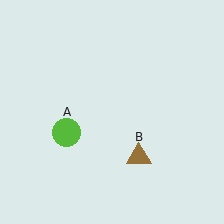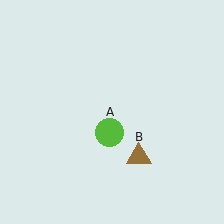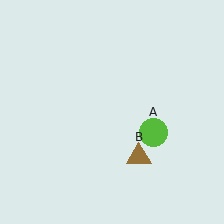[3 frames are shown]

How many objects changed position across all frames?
1 object changed position: lime circle (object A).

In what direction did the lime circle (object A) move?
The lime circle (object A) moved right.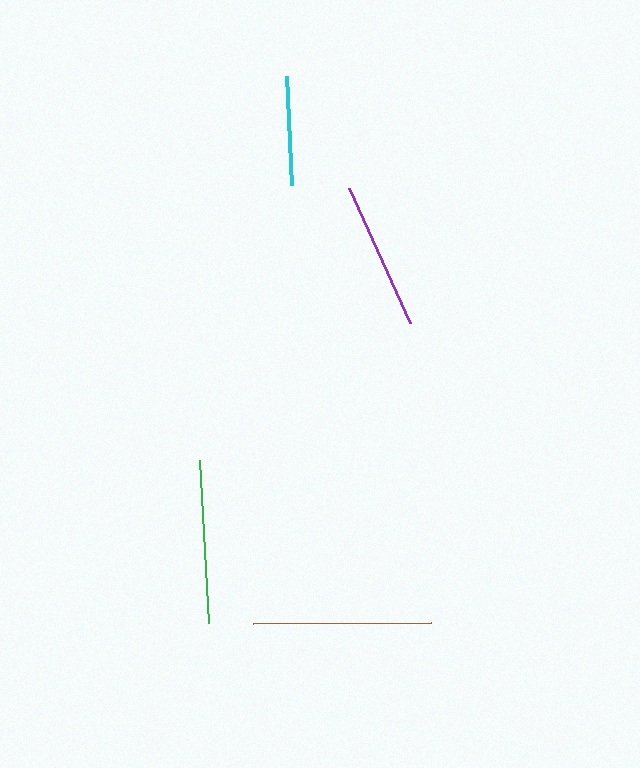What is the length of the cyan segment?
The cyan segment is approximately 110 pixels long.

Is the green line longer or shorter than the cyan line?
The green line is longer than the cyan line.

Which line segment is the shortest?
The cyan line is the shortest at approximately 110 pixels.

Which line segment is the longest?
The brown line is the longest at approximately 178 pixels.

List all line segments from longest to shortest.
From longest to shortest: brown, green, purple, cyan.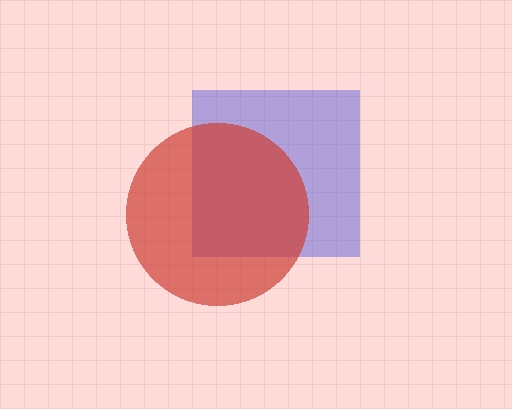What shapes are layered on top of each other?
The layered shapes are: a blue square, a red circle.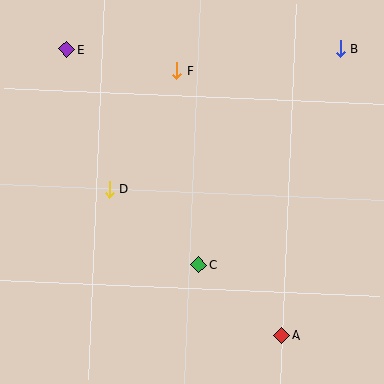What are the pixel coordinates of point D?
Point D is at (109, 189).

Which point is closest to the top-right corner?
Point B is closest to the top-right corner.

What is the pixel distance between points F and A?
The distance between F and A is 285 pixels.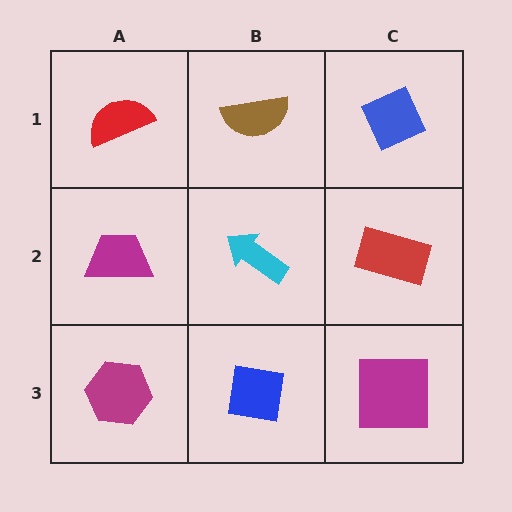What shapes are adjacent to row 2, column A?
A red semicircle (row 1, column A), a magenta hexagon (row 3, column A), a cyan arrow (row 2, column B).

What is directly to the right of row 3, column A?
A blue square.